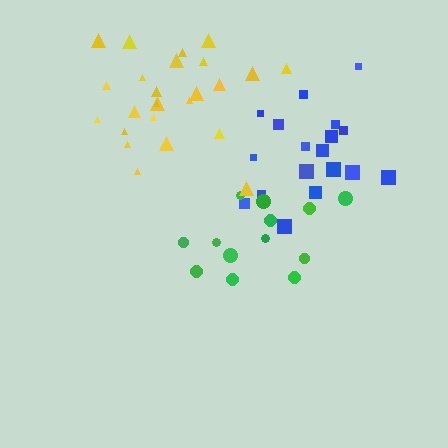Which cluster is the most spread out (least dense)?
Green.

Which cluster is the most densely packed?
Yellow.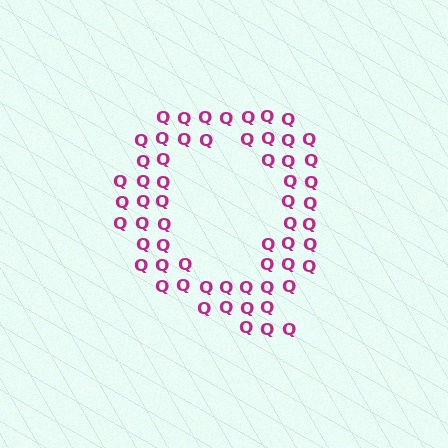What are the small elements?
The small elements are letter Q's.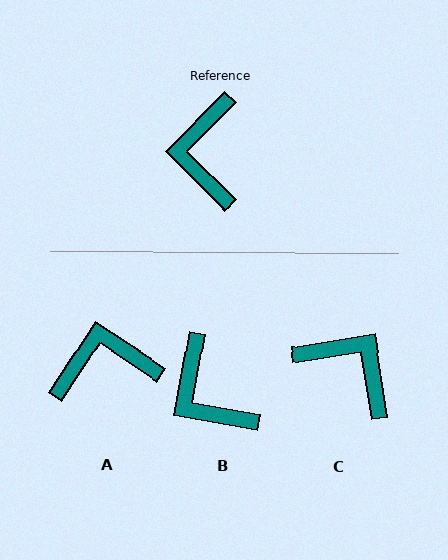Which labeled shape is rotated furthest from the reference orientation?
C, about 126 degrees away.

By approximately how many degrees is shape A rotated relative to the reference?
Approximately 78 degrees clockwise.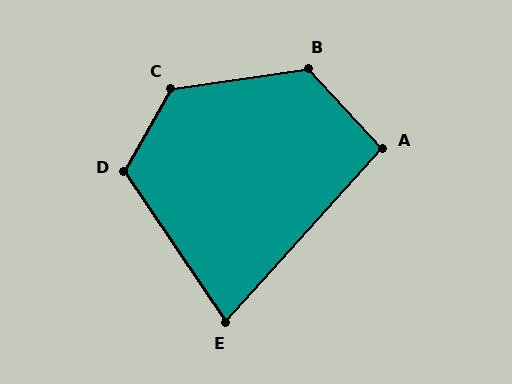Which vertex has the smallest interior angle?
E, at approximately 76 degrees.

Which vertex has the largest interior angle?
C, at approximately 128 degrees.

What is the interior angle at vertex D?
Approximately 116 degrees (obtuse).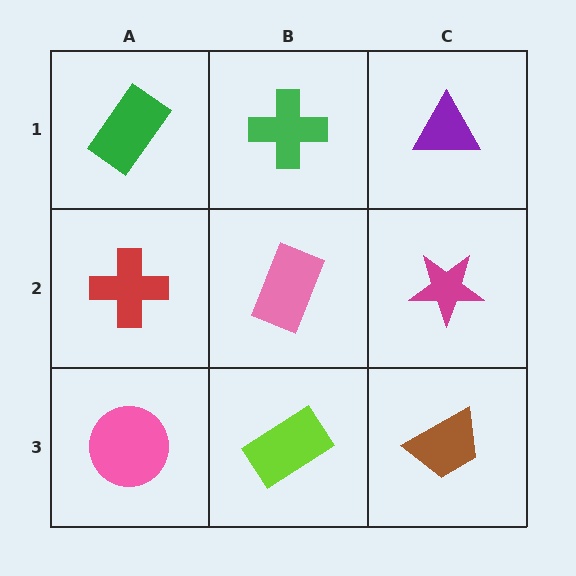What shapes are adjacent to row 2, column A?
A green rectangle (row 1, column A), a pink circle (row 3, column A), a pink rectangle (row 2, column B).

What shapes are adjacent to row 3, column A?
A red cross (row 2, column A), a lime rectangle (row 3, column B).